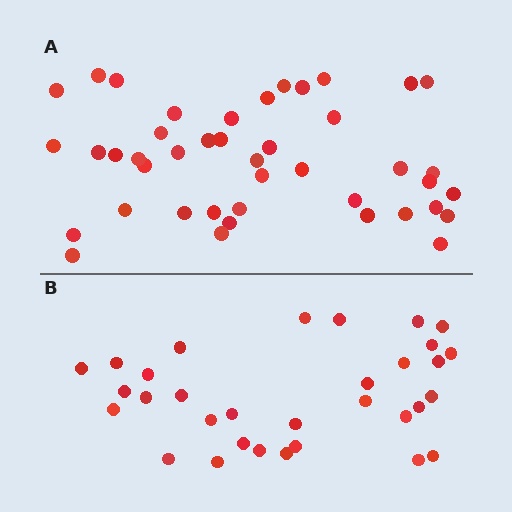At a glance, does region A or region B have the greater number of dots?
Region A (the top region) has more dots.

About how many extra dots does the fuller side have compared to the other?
Region A has roughly 12 or so more dots than region B.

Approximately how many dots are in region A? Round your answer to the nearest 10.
About 40 dots. (The exact count is 43, which rounds to 40.)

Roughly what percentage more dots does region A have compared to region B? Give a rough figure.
About 35% more.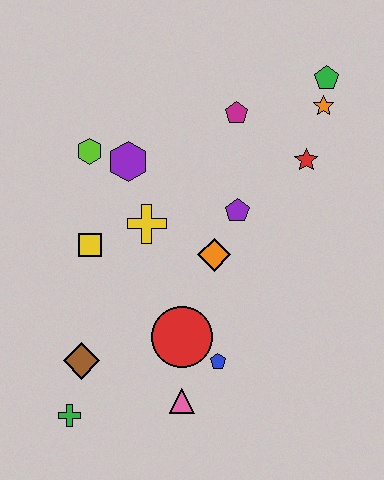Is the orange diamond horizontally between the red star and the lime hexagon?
Yes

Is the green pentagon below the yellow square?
No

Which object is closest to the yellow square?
The yellow cross is closest to the yellow square.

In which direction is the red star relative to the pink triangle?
The red star is above the pink triangle.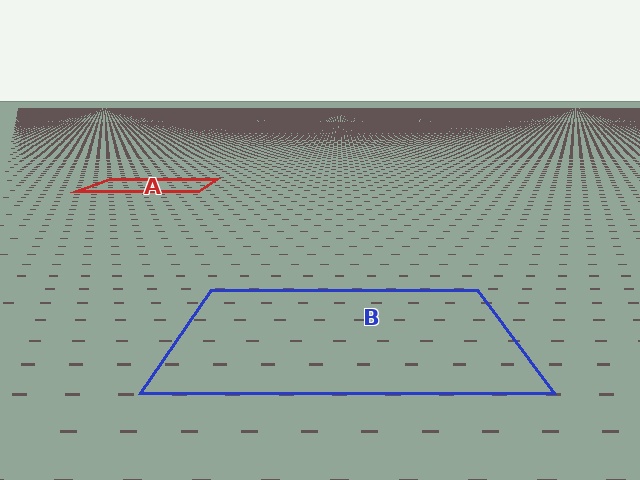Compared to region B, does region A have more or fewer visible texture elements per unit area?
Region A has more texture elements per unit area — they are packed more densely because it is farther away.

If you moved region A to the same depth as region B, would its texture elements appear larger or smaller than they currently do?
They would appear larger. At a closer depth, the same texture elements are projected at a bigger on-screen size.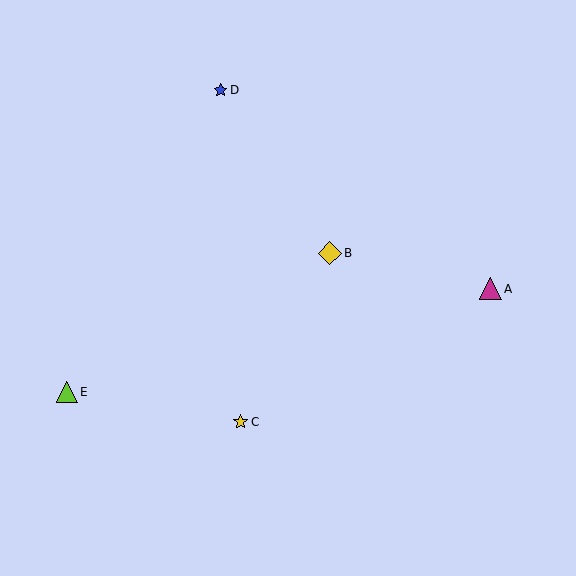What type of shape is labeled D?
Shape D is a blue star.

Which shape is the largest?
The yellow diamond (labeled B) is the largest.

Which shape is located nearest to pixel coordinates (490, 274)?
The magenta triangle (labeled A) at (491, 289) is nearest to that location.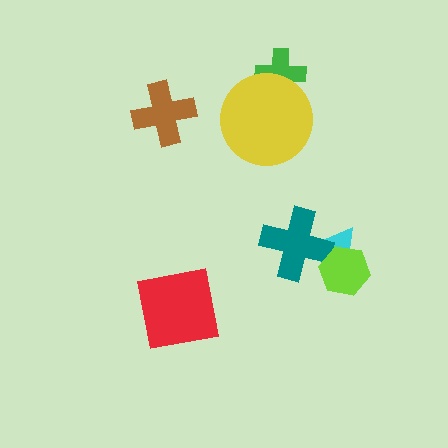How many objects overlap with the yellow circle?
1 object overlaps with the yellow circle.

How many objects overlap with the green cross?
1 object overlaps with the green cross.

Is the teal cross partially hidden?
Yes, it is partially covered by another shape.